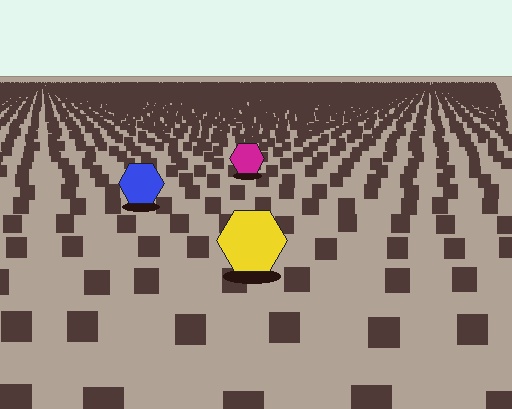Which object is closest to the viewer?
The yellow hexagon is closest. The texture marks near it are larger and more spread out.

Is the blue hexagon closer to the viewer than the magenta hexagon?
Yes. The blue hexagon is closer — you can tell from the texture gradient: the ground texture is coarser near it.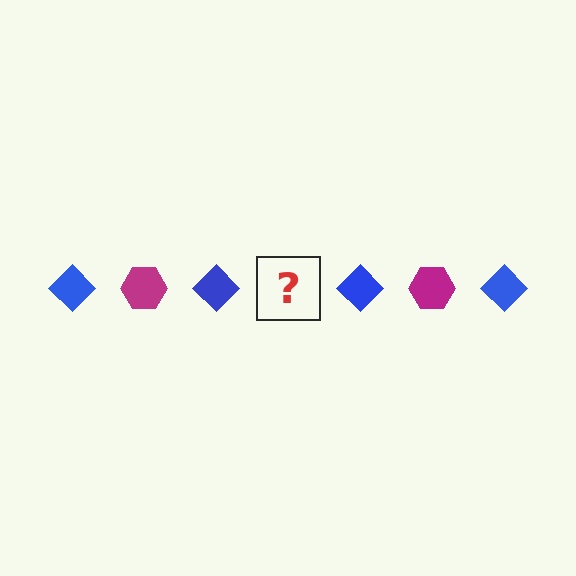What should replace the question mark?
The question mark should be replaced with a magenta hexagon.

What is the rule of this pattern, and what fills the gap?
The rule is that the pattern alternates between blue diamond and magenta hexagon. The gap should be filled with a magenta hexagon.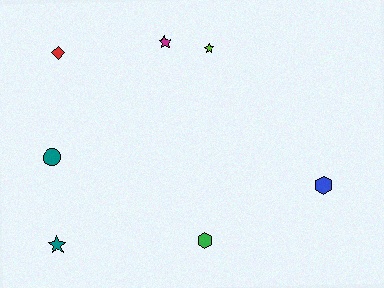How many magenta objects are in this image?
There is 1 magenta object.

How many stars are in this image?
There are 3 stars.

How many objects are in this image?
There are 7 objects.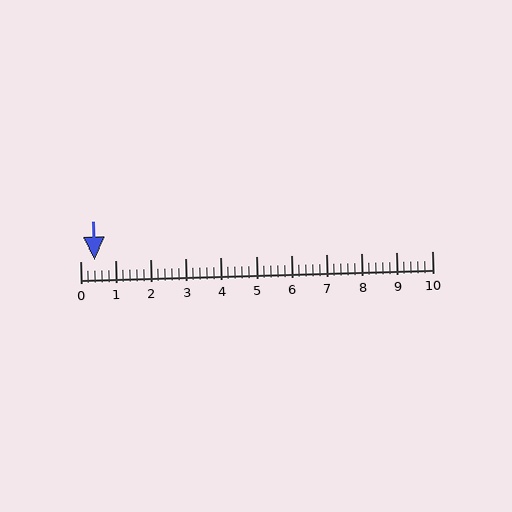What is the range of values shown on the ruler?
The ruler shows values from 0 to 10.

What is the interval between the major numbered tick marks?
The major tick marks are spaced 1 units apart.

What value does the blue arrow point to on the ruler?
The blue arrow points to approximately 0.4.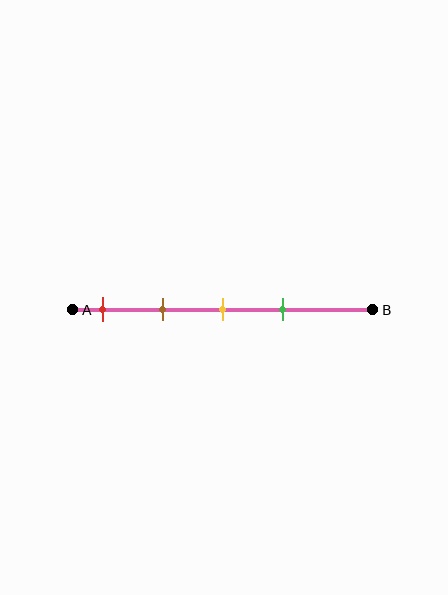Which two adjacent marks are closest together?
The yellow and green marks are the closest adjacent pair.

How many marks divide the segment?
There are 4 marks dividing the segment.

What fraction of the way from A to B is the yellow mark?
The yellow mark is approximately 50% (0.5) of the way from A to B.